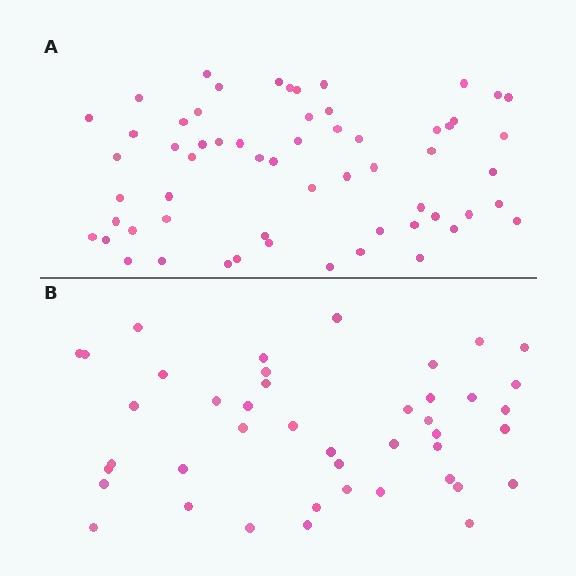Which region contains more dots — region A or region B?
Region A (the top region) has more dots.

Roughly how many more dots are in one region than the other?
Region A has approximately 15 more dots than region B.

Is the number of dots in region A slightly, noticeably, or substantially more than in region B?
Region A has noticeably more, but not dramatically so. The ratio is roughly 1.4 to 1.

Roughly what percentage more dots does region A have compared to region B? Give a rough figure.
About 40% more.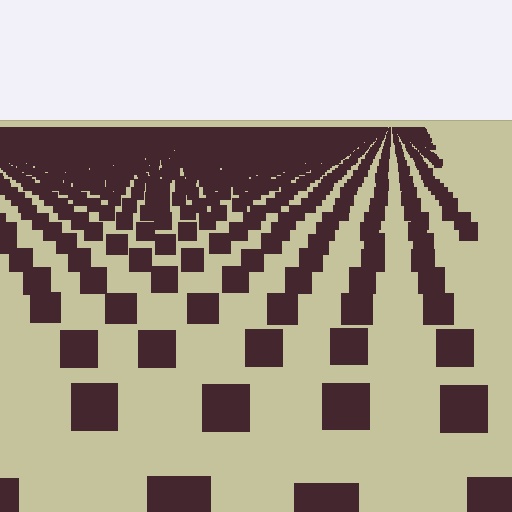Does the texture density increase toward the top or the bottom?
Density increases toward the top.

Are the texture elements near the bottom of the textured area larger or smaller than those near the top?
Larger. Near the bottom, elements are closer to the viewer and appear at a bigger on-screen size.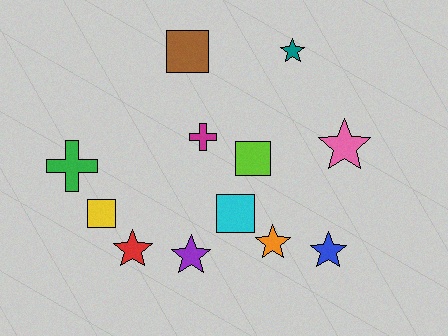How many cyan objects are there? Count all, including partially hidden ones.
There is 1 cyan object.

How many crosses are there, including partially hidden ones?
There are 2 crosses.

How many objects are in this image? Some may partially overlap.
There are 12 objects.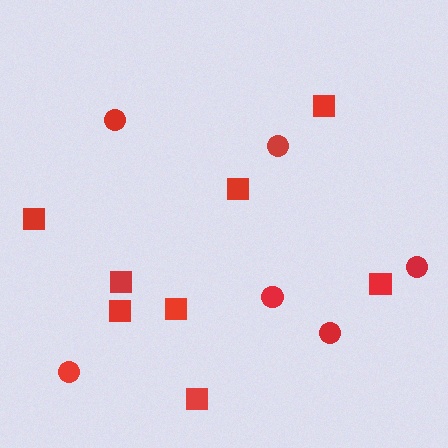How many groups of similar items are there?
There are 2 groups: one group of circles (6) and one group of squares (8).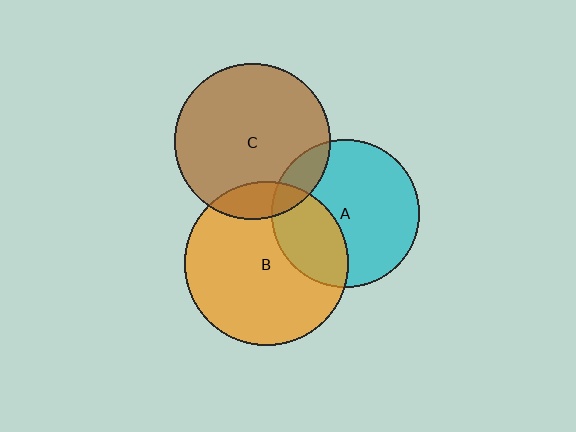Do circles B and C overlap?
Yes.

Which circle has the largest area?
Circle B (orange).